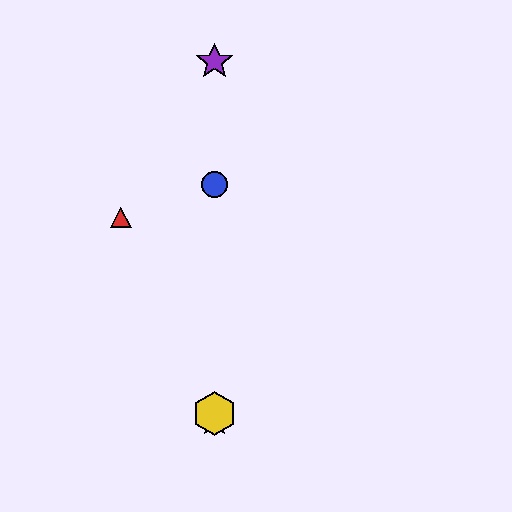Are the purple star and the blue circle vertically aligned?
Yes, both are at x≈215.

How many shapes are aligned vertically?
4 shapes (the blue circle, the green star, the yellow hexagon, the purple star) are aligned vertically.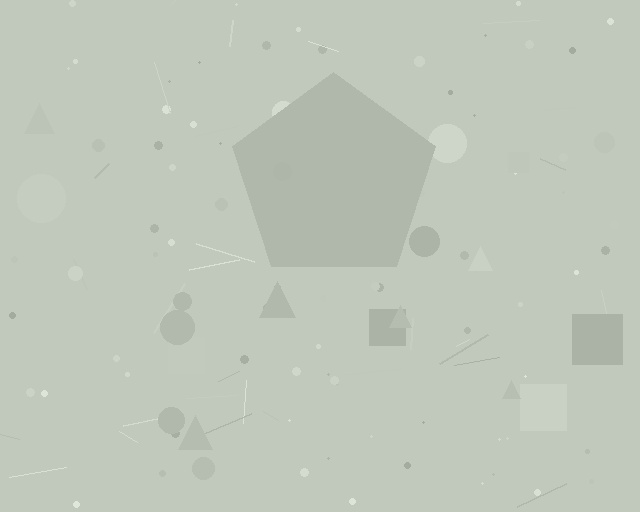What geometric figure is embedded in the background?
A pentagon is embedded in the background.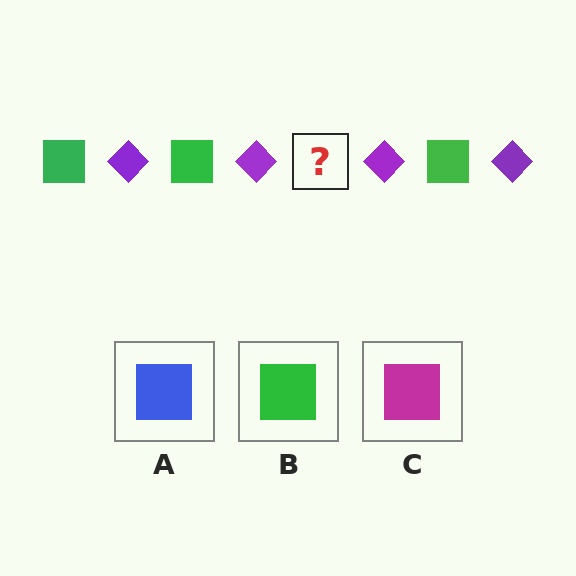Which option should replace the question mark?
Option B.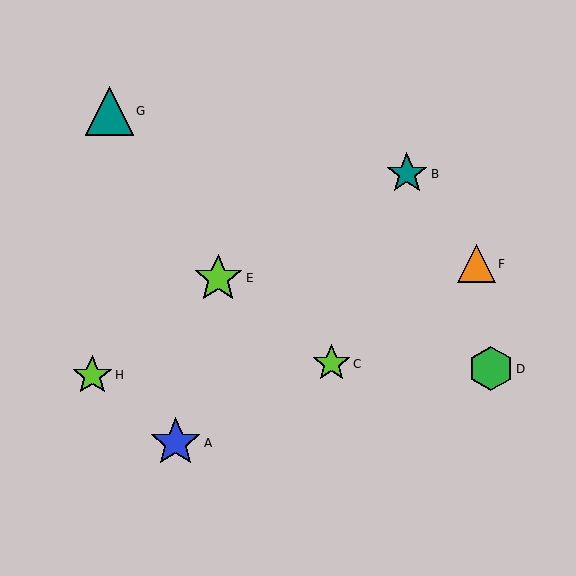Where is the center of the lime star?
The center of the lime star is at (218, 278).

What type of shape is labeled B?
Shape B is a teal star.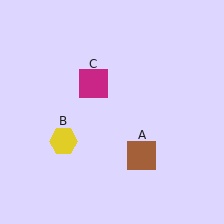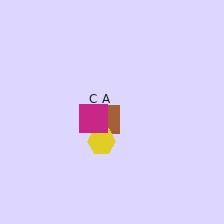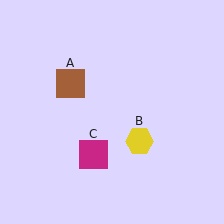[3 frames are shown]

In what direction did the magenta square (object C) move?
The magenta square (object C) moved down.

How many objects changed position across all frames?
3 objects changed position: brown square (object A), yellow hexagon (object B), magenta square (object C).